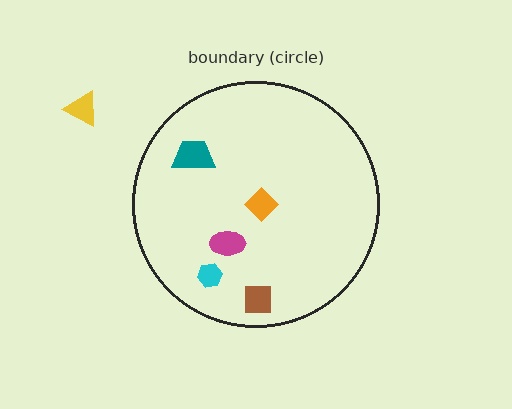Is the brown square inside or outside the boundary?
Inside.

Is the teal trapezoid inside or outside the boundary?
Inside.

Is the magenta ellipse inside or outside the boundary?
Inside.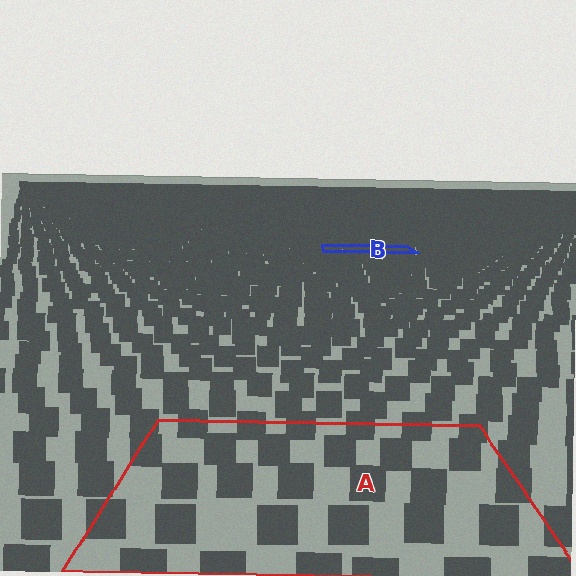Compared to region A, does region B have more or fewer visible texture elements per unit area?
Region B has more texture elements per unit area — they are packed more densely because it is farther away.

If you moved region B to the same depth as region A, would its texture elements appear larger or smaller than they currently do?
They would appear larger. At a closer depth, the same texture elements are projected at a bigger on-screen size.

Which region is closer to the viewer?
Region A is closer. The texture elements there are larger and more spread out.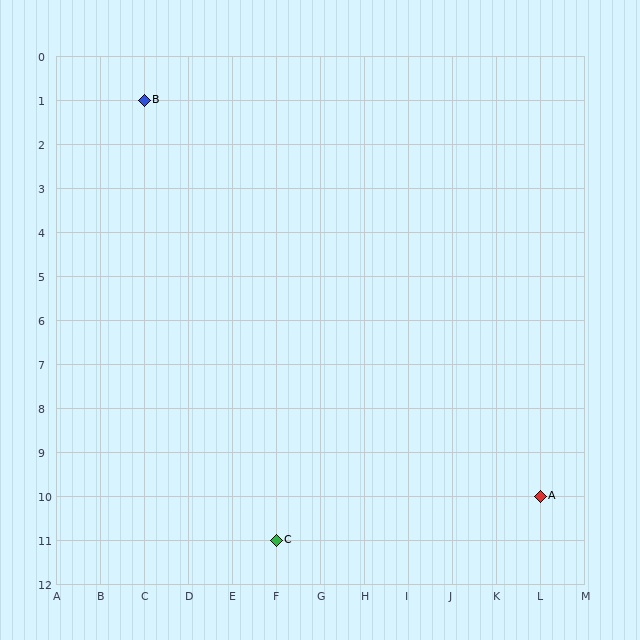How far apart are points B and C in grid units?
Points B and C are 3 columns and 10 rows apart (about 10.4 grid units diagonally).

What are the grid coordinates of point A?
Point A is at grid coordinates (L, 10).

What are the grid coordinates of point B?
Point B is at grid coordinates (C, 1).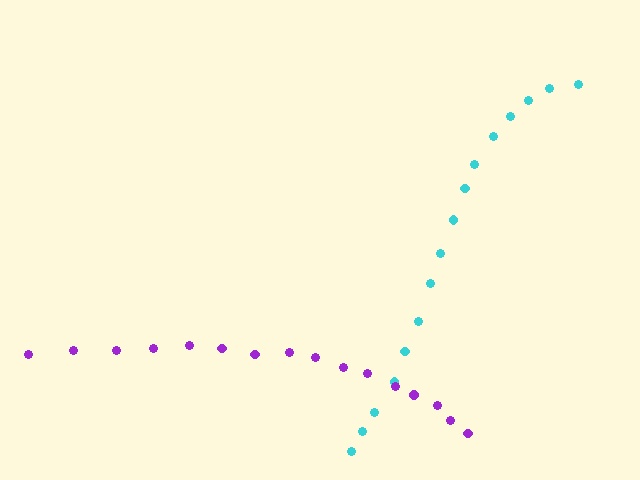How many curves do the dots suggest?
There are 2 distinct paths.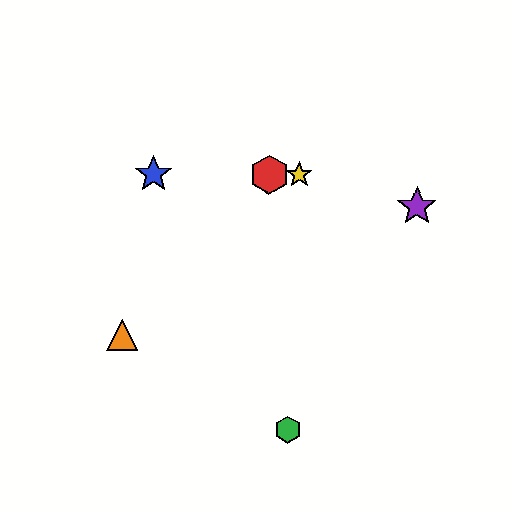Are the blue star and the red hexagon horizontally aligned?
Yes, both are at y≈174.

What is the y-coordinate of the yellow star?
The yellow star is at y≈175.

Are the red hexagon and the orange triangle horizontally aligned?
No, the red hexagon is at y≈175 and the orange triangle is at y≈335.